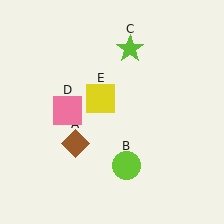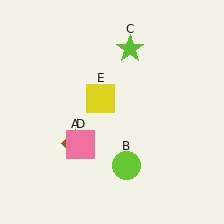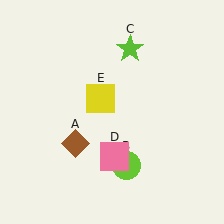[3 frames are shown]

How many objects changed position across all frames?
1 object changed position: pink square (object D).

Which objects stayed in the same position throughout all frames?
Brown diamond (object A) and lime circle (object B) and lime star (object C) and yellow square (object E) remained stationary.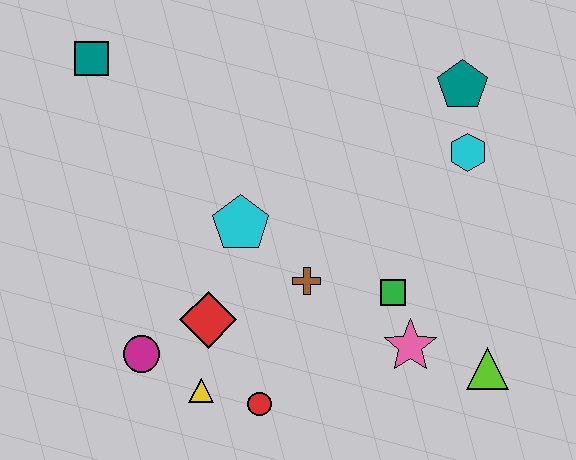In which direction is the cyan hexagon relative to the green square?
The cyan hexagon is above the green square.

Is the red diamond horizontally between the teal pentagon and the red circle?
No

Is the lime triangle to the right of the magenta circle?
Yes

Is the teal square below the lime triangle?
No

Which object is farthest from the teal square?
The lime triangle is farthest from the teal square.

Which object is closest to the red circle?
The yellow triangle is closest to the red circle.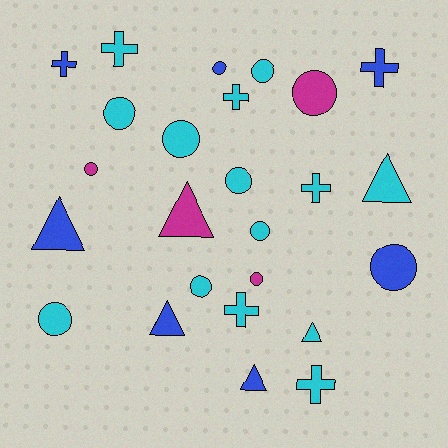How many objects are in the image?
There are 25 objects.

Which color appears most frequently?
Cyan, with 14 objects.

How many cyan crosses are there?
There are 5 cyan crosses.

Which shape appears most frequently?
Circle, with 12 objects.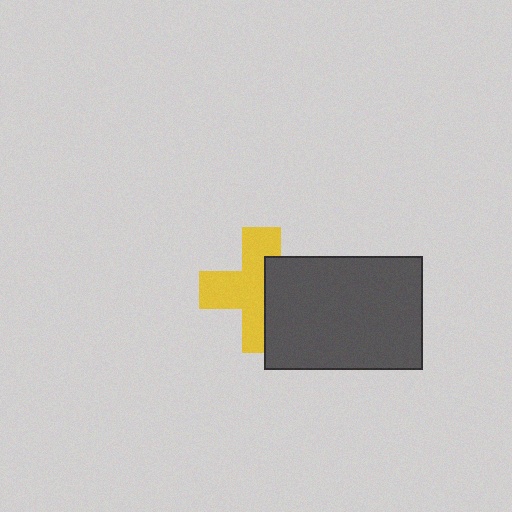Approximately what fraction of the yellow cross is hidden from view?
Roughly 41% of the yellow cross is hidden behind the dark gray rectangle.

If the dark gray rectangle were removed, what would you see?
You would see the complete yellow cross.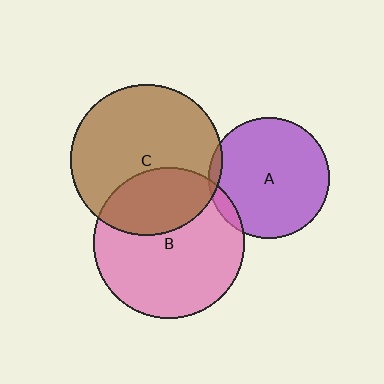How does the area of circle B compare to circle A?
Approximately 1.6 times.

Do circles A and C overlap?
Yes.